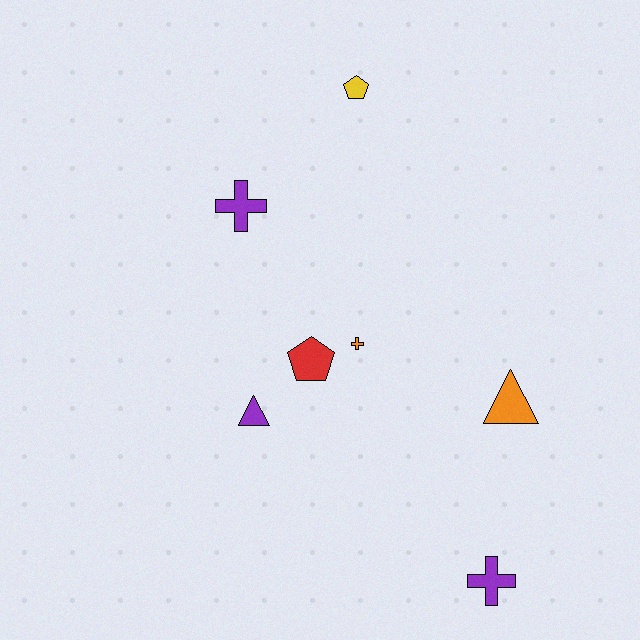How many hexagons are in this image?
There are no hexagons.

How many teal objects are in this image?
There are no teal objects.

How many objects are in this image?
There are 7 objects.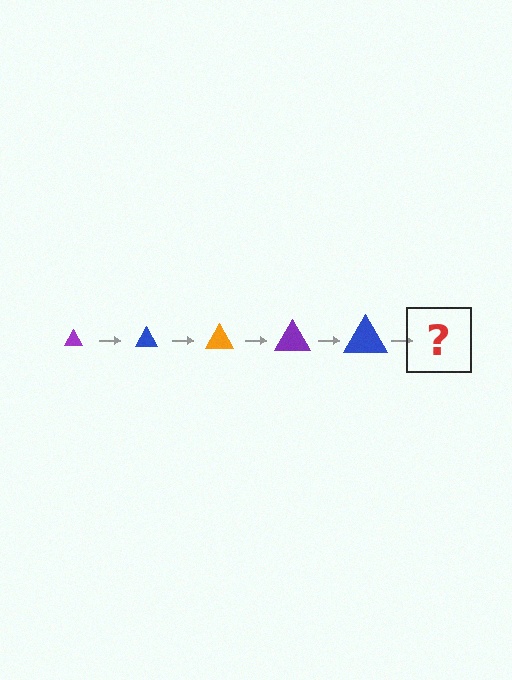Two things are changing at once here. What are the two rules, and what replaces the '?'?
The two rules are that the triangle grows larger each step and the color cycles through purple, blue, and orange. The '?' should be an orange triangle, larger than the previous one.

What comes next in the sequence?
The next element should be an orange triangle, larger than the previous one.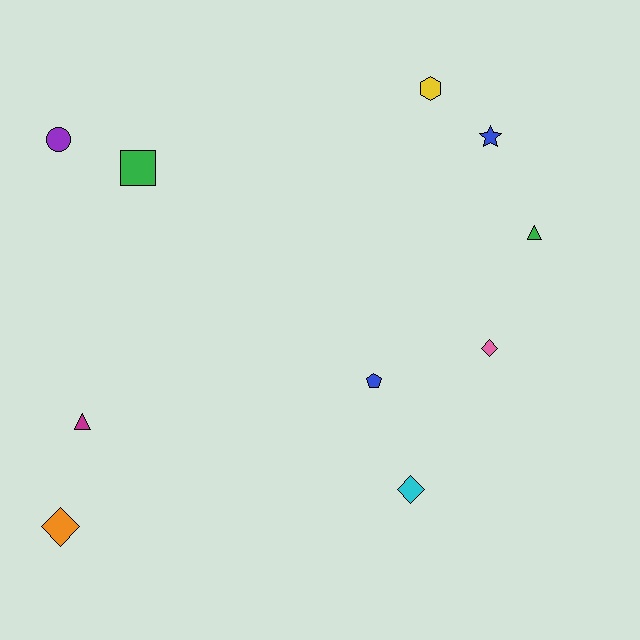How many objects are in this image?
There are 10 objects.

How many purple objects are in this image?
There is 1 purple object.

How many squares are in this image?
There is 1 square.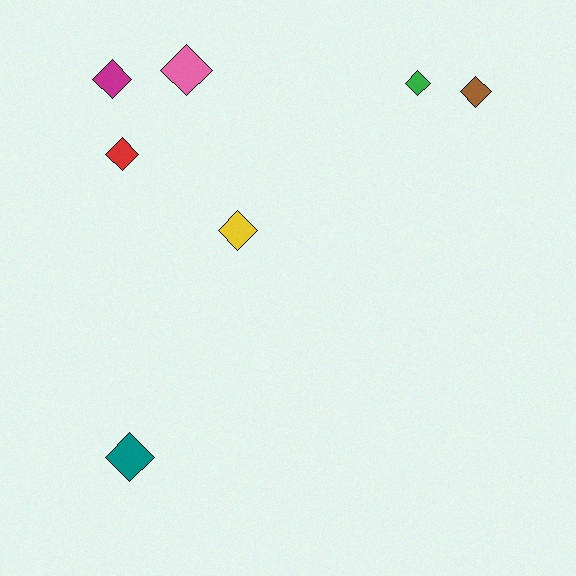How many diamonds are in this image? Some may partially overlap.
There are 7 diamonds.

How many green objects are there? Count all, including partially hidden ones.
There is 1 green object.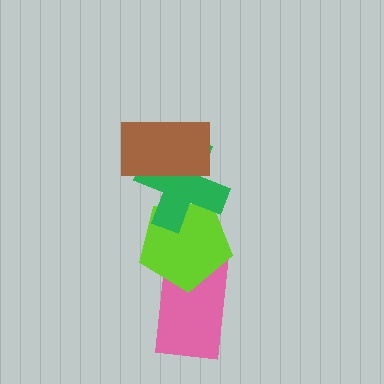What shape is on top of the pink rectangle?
The lime pentagon is on top of the pink rectangle.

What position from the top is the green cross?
The green cross is 2nd from the top.